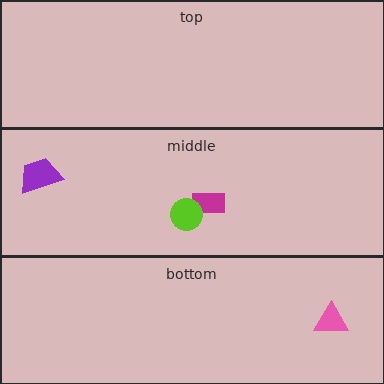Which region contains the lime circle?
The middle region.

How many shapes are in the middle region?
3.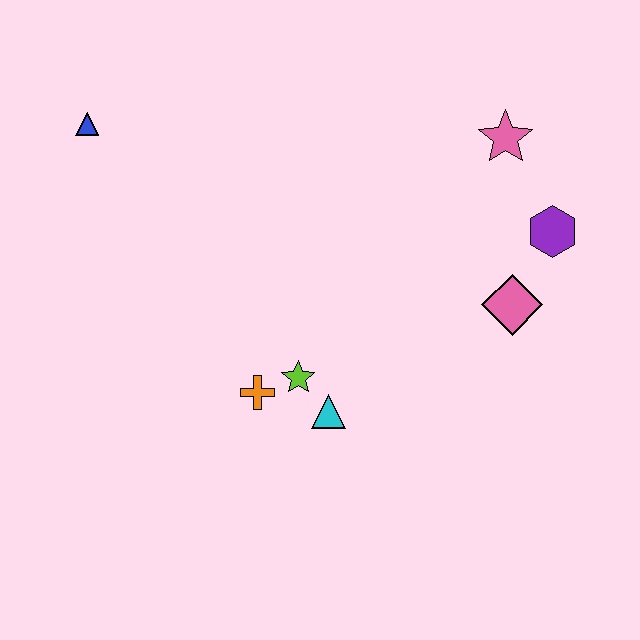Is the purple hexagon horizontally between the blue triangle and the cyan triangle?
No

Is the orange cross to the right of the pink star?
No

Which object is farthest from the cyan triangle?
The blue triangle is farthest from the cyan triangle.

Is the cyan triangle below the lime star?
Yes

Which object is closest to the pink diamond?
The purple hexagon is closest to the pink diamond.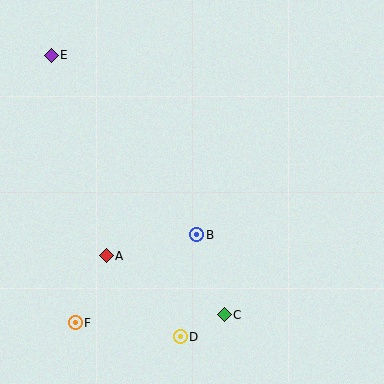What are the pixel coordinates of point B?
Point B is at (197, 235).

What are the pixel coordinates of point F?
Point F is at (75, 323).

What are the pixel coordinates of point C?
Point C is at (224, 315).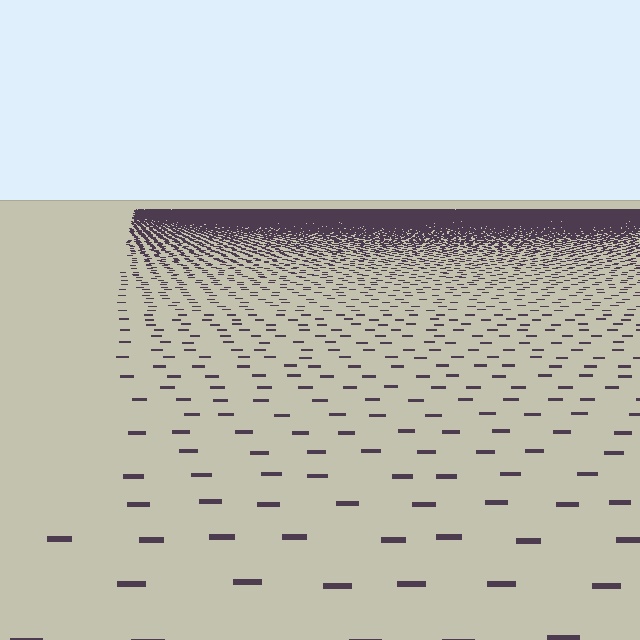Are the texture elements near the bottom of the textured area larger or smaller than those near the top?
Larger. Near the bottom, elements are closer to the viewer and appear at a bigger on-screen size.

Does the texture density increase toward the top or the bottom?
Density increases toward the top.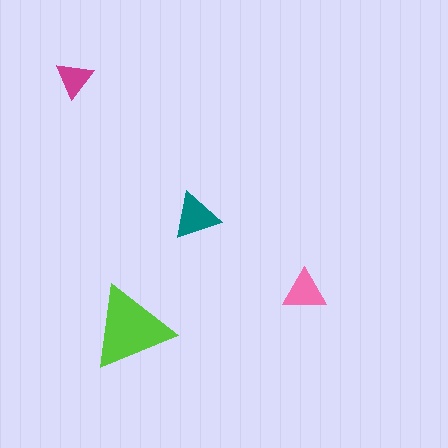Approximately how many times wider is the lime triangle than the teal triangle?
About 2 times wider.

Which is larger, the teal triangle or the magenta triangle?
The teal one.